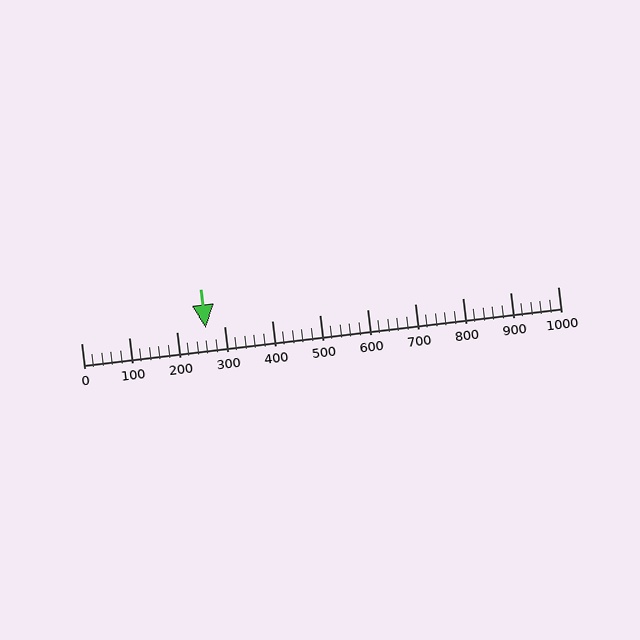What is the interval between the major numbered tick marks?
The major tick marks are spaced 100 units apart.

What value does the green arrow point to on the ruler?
The green arrow points to approximately 262.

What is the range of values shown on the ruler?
The ruler shows values from 0 to 1000.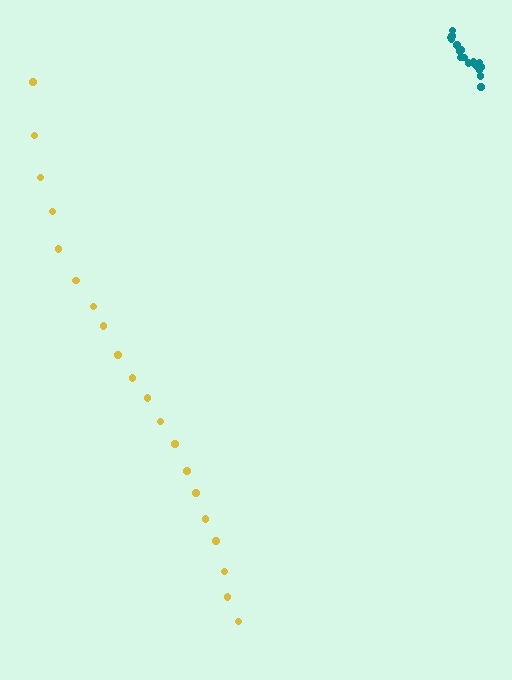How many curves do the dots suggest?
There are 2 distinct paths.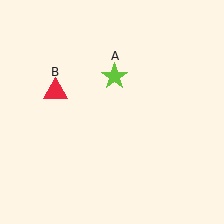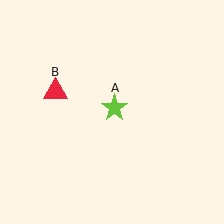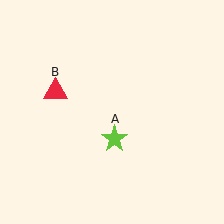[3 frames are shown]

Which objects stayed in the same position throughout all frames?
Red triangle (object B) remained stationary.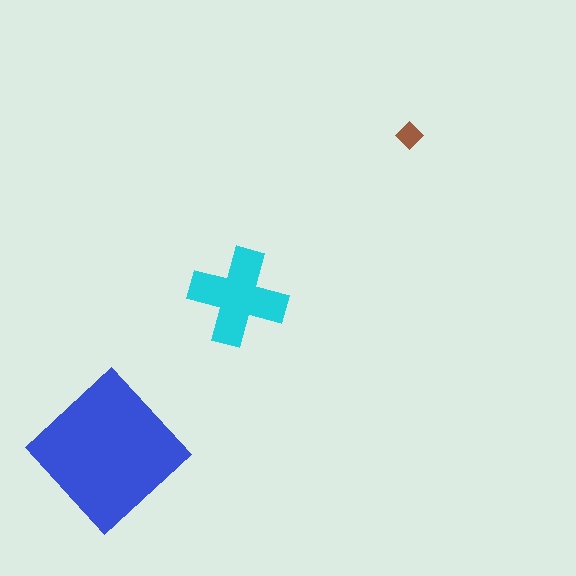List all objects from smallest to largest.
The brown diamond, the cyan cross, the blue diamond.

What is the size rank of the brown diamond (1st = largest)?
3rd.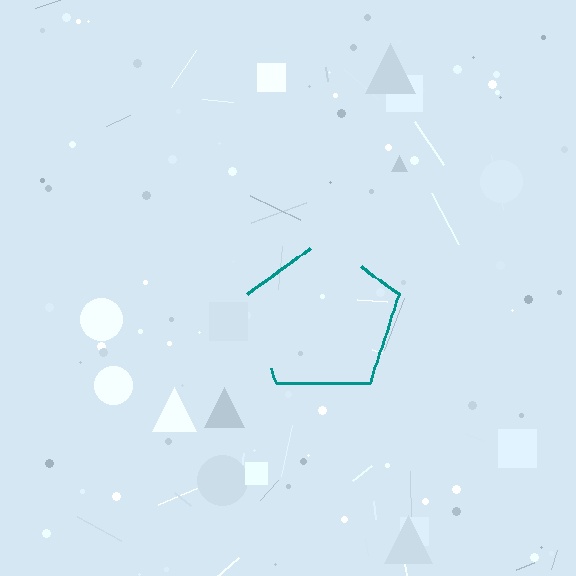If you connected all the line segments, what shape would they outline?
They would outline a pentagon.